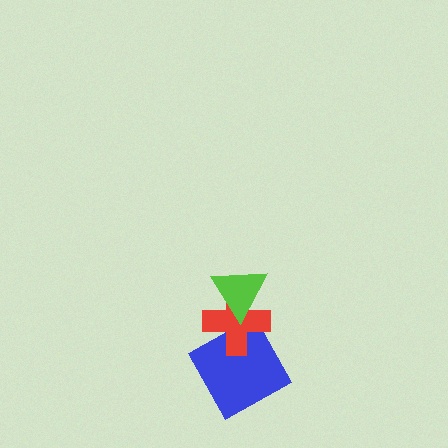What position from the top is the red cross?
The red cross is 2nd from the top.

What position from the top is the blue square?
The blue square is 3rd from the top.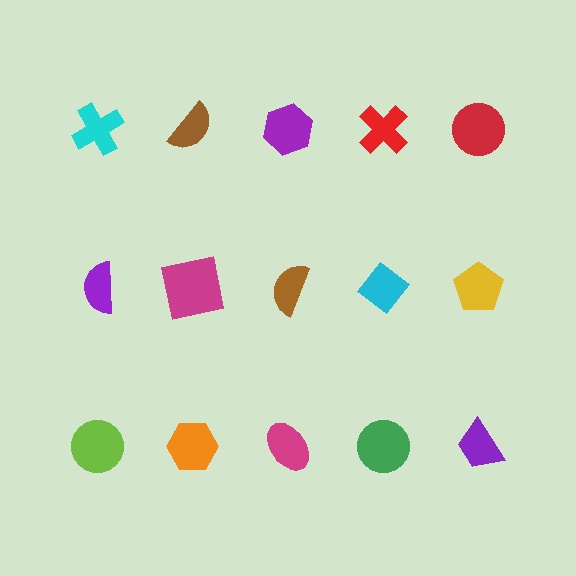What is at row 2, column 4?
A cyan diamond.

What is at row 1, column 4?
A red cross.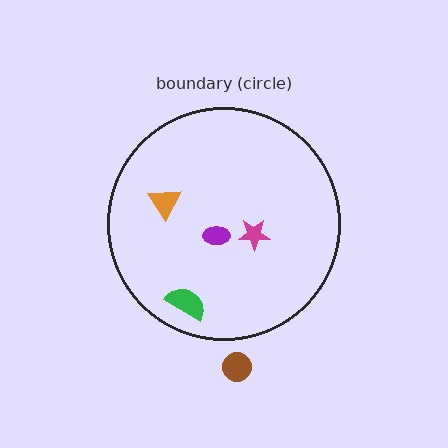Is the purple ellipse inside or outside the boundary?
Inside.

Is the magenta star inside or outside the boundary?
Inside.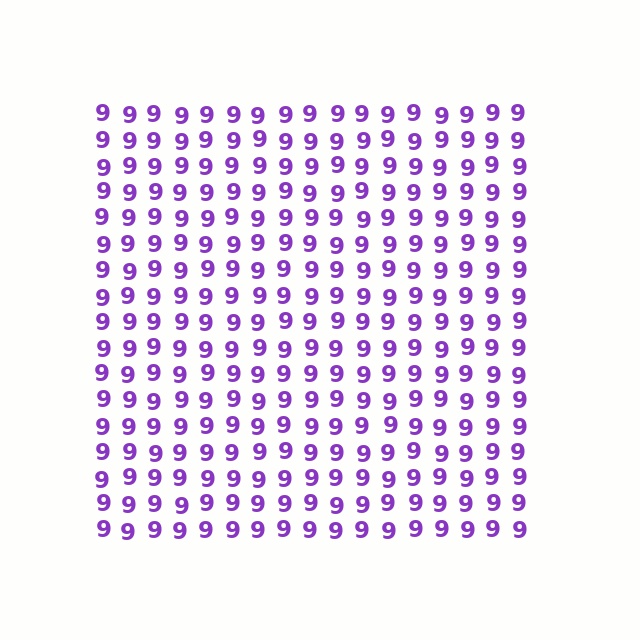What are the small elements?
The small elements are digit 9's.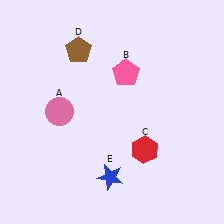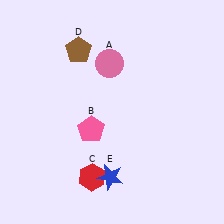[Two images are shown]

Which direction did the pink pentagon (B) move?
The pink pentagon (B) moved down.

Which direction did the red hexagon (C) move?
The red hexagon (C) moved left.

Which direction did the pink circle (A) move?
The pink circle (A) moved right.